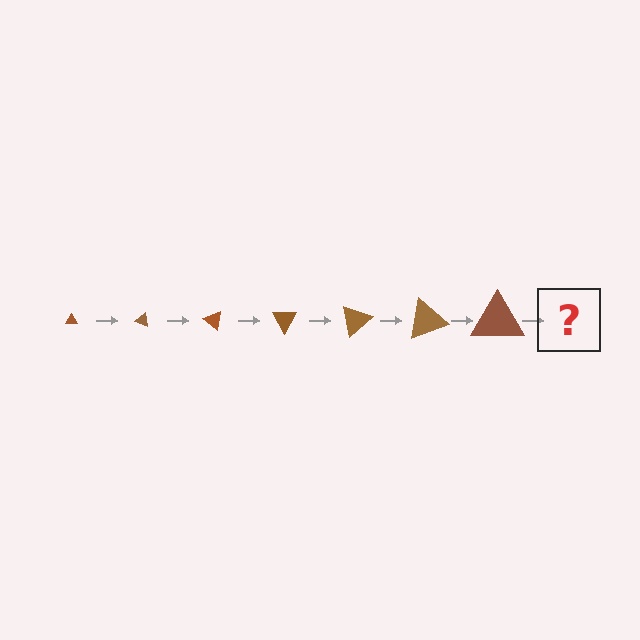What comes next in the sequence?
The next element should be a triangle, larger than the previous one and rotated 140 degrees from the start.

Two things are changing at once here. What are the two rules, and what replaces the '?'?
The two rules are that the triangle grows larger each step and it rotates 20 degrees each step. The '?' should be a triangle, larger than the previous one and rotated 140 degrees from the start.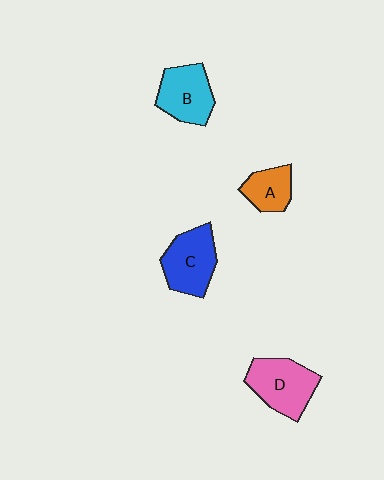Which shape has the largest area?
Shape D (pink).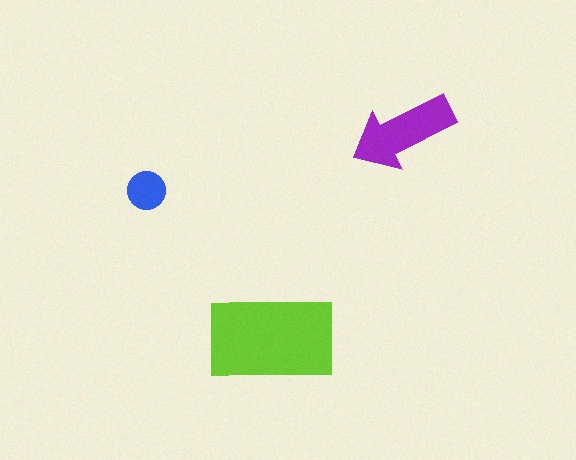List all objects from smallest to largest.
The blue circle, the purple arrow, the lime rectangle.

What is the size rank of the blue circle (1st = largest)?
3rd.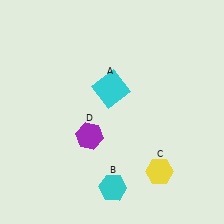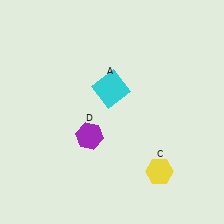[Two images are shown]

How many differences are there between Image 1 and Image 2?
There is 1 difference between the two images.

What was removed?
The cyan hexagon (B) was removed in Image 2.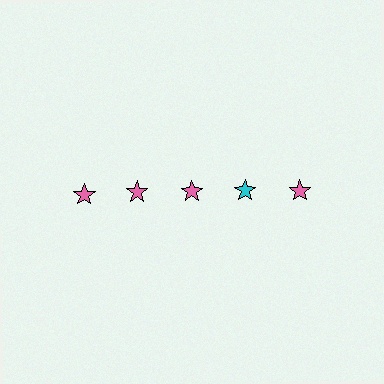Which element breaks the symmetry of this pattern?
The cyan star in the top row, second from right column breaks the symmetry. All other shapes are pink stars.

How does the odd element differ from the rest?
It has a different color: cyan instead of pink.